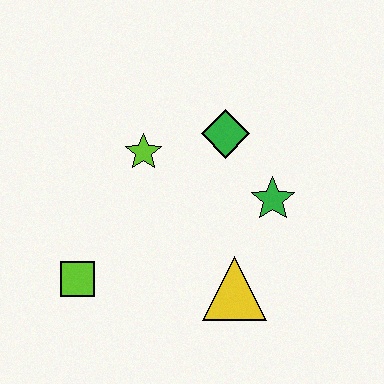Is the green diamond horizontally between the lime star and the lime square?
No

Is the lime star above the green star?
Yes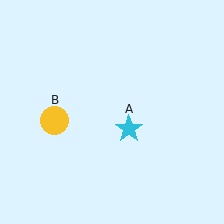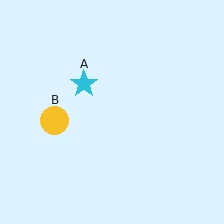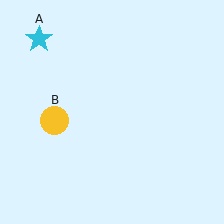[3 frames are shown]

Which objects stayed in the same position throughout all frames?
Yellow circle (object B) remained stationary.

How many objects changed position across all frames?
1 object changed position: cyan star (object A).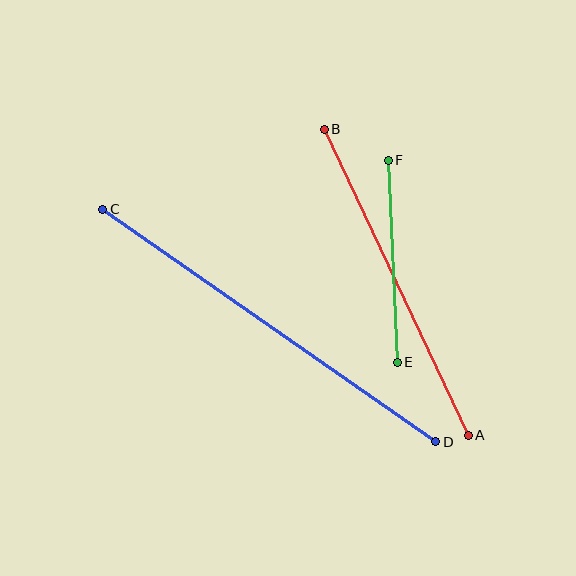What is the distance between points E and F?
The distance is approximately 202 pixels.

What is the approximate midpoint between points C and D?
The midpoint is at approximately (269, 325) pixels.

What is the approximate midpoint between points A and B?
The midpoint is at approximately (396, 282) pixels.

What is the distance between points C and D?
The distance is approximately 406 pixels.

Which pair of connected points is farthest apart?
Points C and D are farthest apart.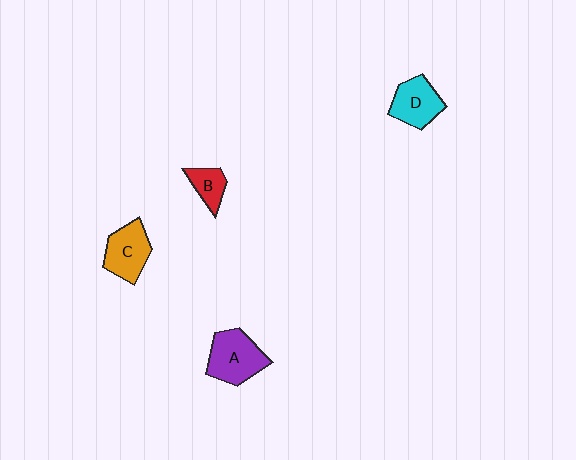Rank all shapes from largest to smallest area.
From largest to smallest: A (purple), C (orange), D (cyan), B (red).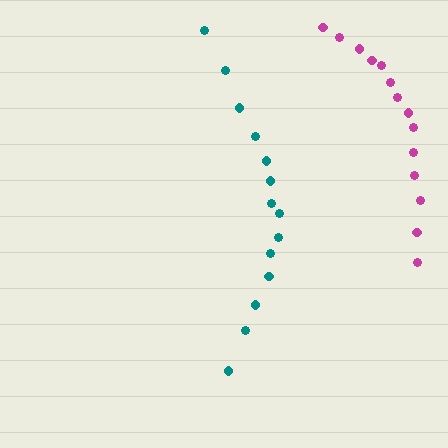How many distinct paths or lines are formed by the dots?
There are 2 distinct paths.